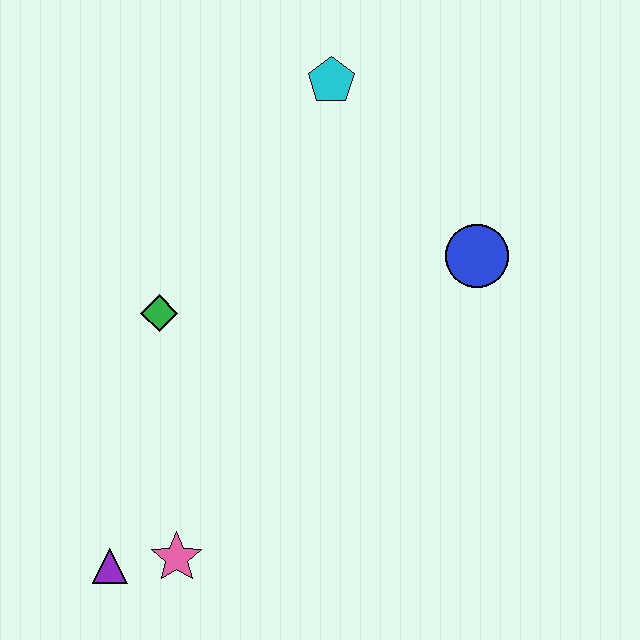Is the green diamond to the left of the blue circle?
Yes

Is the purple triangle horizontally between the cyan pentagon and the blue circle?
No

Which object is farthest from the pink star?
The cyan pentagon is farthest from the pink star.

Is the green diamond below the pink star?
No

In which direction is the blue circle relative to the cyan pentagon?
The blue circle is below the cyan pentagon.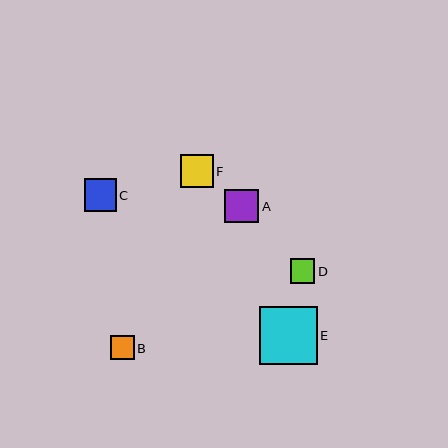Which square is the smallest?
Square B is the smallest with a size of approximately 24 pixels.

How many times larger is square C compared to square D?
Square C is approximately 1.3 times the size of square D.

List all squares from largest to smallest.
From largest to smallest: E, A, F, C, D, B.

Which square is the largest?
Square E is the largest with a size of approximately 58 pixels.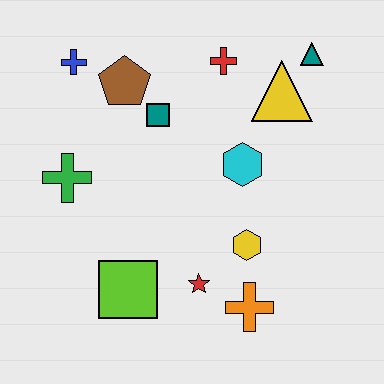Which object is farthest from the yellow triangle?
The lime square is farthest from the yellow triangle.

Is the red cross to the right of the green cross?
Yes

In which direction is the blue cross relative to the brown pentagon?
The blue cross is to the left of the brown pentagon.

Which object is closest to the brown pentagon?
The teal square is closest to the brown pentagon.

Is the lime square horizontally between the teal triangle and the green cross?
Yes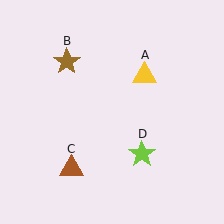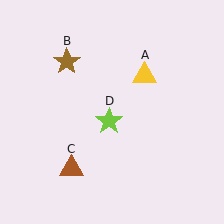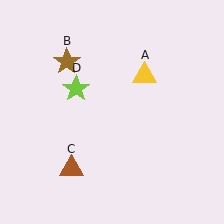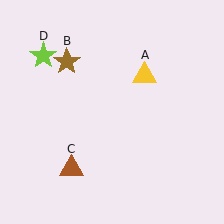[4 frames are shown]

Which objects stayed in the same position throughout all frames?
Yellow triangle (object A) and brown star (object B) and brown triangle (object C) remained stationary.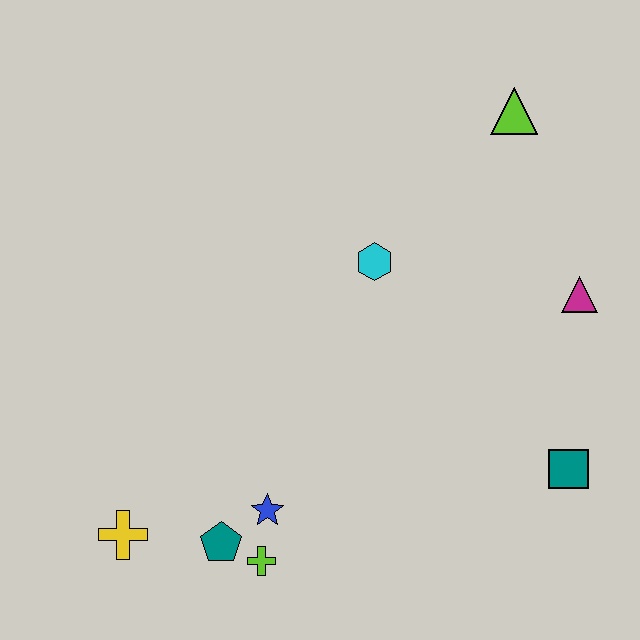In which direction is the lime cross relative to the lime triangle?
The lime cross is below the lime triangle.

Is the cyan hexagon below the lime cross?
No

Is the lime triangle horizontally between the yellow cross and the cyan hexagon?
No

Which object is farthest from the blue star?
The lime triangle is farthest from the blue star.